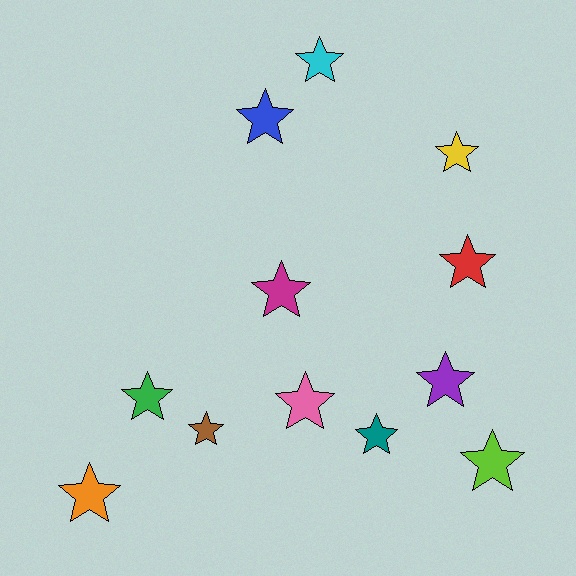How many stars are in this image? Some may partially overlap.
There are 12 stars.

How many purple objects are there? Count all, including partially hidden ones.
There is 1 purple object.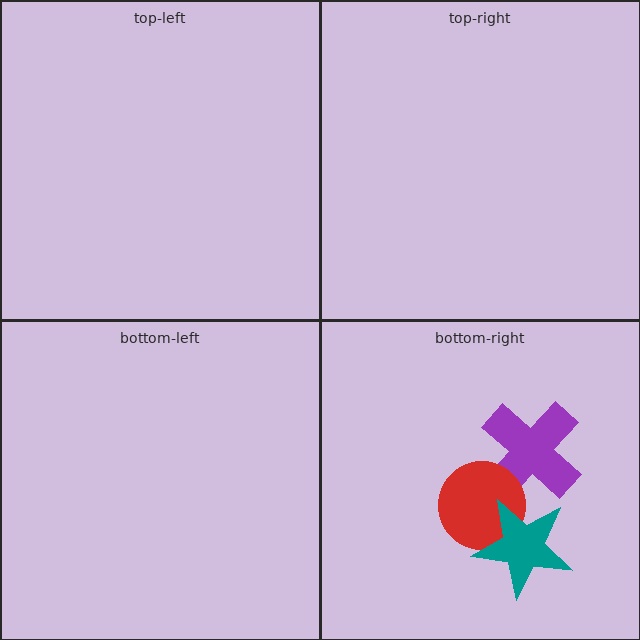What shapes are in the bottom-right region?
The purple cross, the red circle, the teal star.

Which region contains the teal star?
The bottom-right region.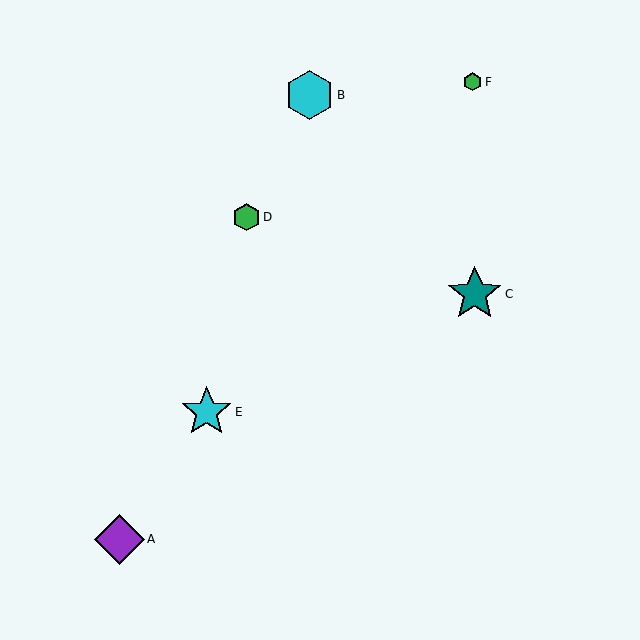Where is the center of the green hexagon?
The center of the green hexagon is at (472, 82).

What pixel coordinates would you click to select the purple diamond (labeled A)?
Click at (119, 539) to select the purple diamond A.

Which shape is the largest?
The teal star (labeled C) is the largest.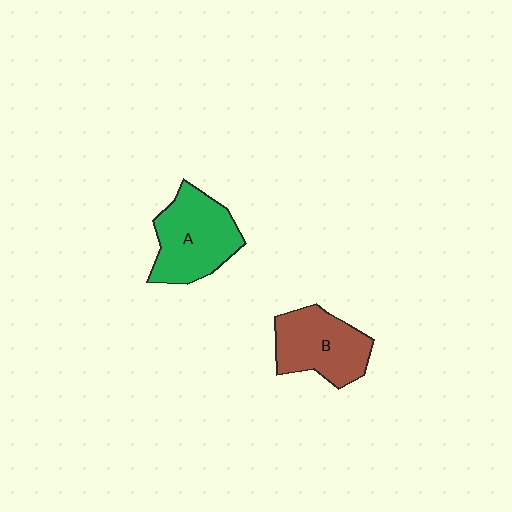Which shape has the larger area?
Shape A (green).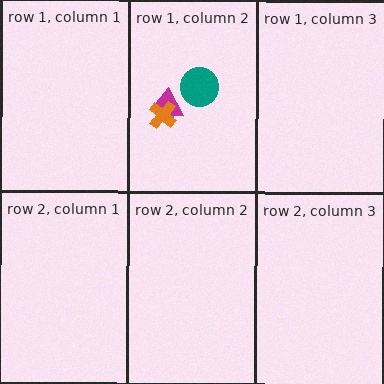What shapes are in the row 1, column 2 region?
The magenta trapezoid, the orange cross, the teal circle.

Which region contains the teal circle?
The row 1, column 2 region.